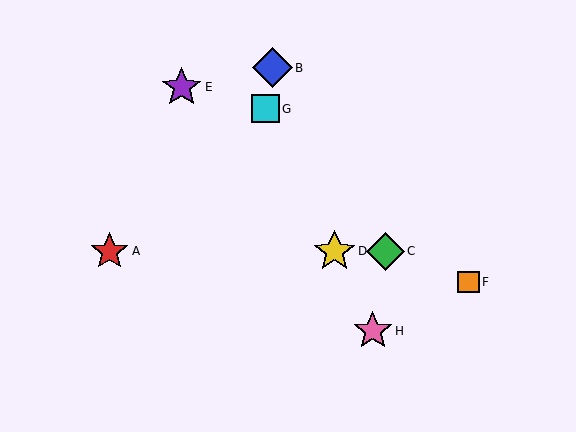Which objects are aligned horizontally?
Objects A, C, D are aligned horizontally.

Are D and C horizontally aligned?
Yes, both are at y≈251.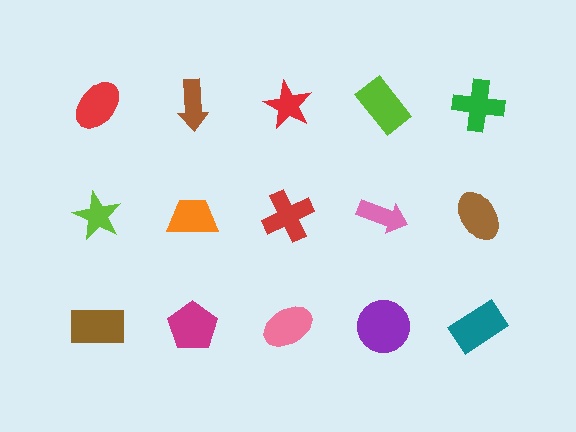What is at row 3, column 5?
A teal rectangle.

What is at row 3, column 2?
A magenta pentagon.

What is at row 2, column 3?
A red cross.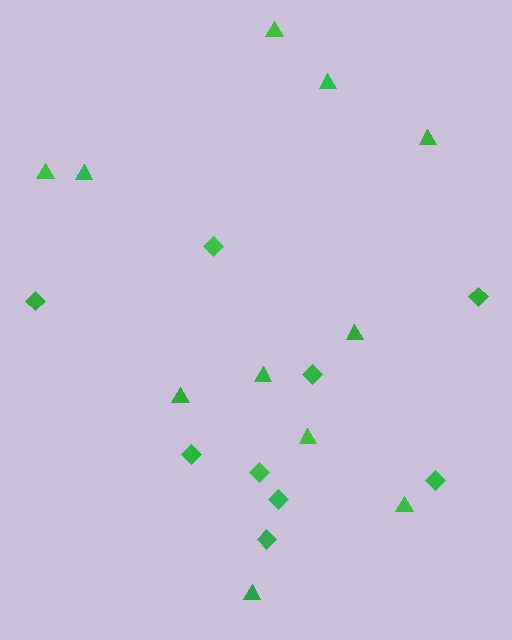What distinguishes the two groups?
There are 2 groups: one group of diamonds (9) and one group of triangles (11).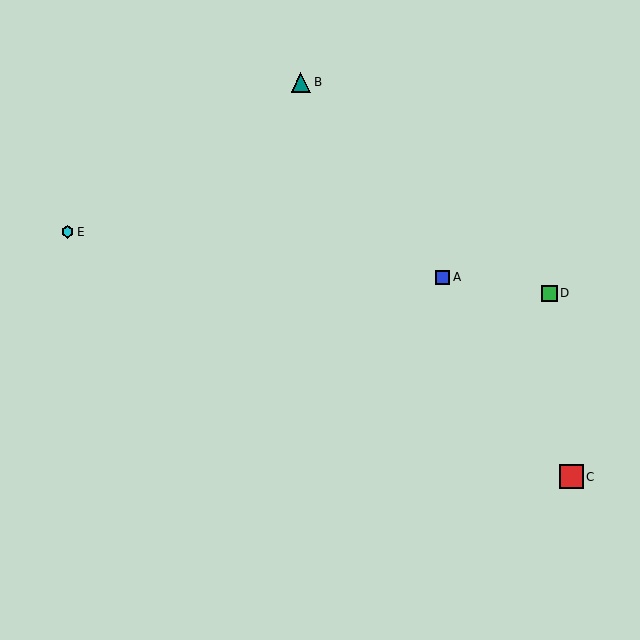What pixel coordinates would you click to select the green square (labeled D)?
Click at (549, 293) to select the green square D.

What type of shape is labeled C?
Shape C is a red square.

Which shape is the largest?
The red square (labeled C) is the largest.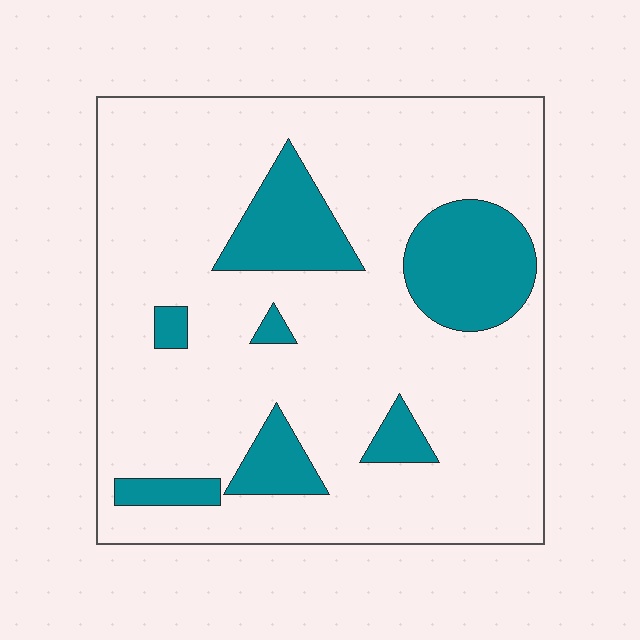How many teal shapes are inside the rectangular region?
7.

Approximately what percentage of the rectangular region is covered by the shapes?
Approximately 20%.